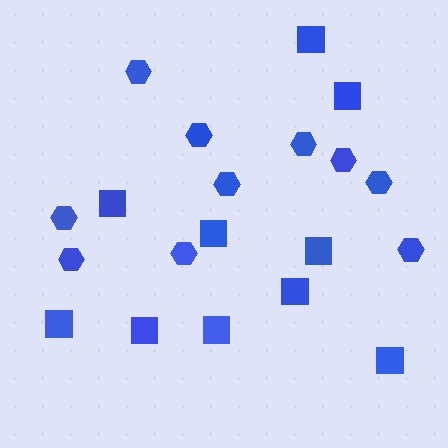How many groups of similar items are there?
There are 2 groups: one group of squares (10) and one group of hexagons (10).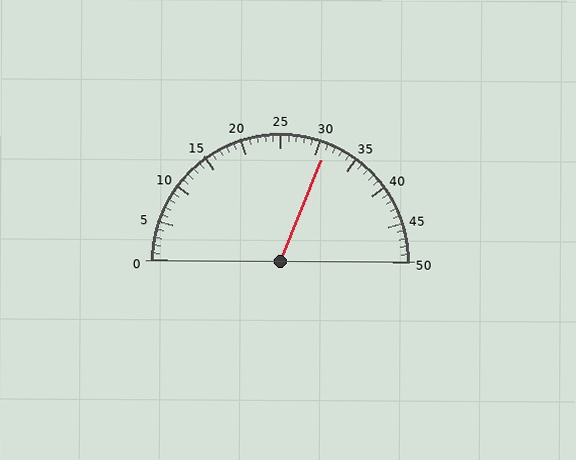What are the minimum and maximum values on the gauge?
The gauge ranges from 0 to 50.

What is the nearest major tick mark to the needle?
The nearest major tick mark is 30.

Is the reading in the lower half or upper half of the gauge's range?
The reading is in the upper half of the range (0 to 50).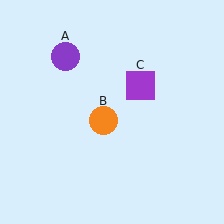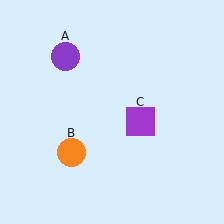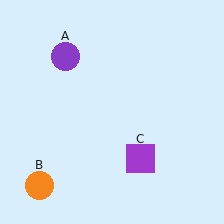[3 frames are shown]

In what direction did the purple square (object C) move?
The purple square (object C) moved down.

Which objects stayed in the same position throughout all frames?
Purple circle (object A) remained stationary.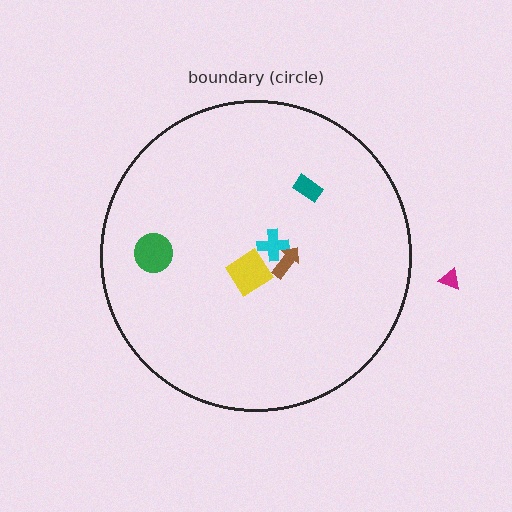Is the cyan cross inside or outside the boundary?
Inside.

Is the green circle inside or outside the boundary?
Inside.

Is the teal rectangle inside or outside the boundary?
Inside.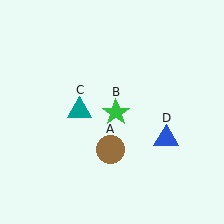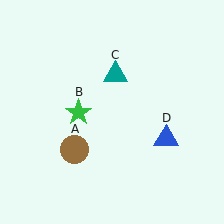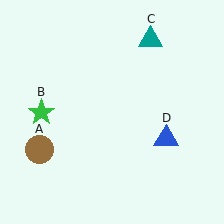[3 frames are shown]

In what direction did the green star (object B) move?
The green star (object B) moved left.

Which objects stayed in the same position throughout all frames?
Blue triangle (object D) remained stationary.